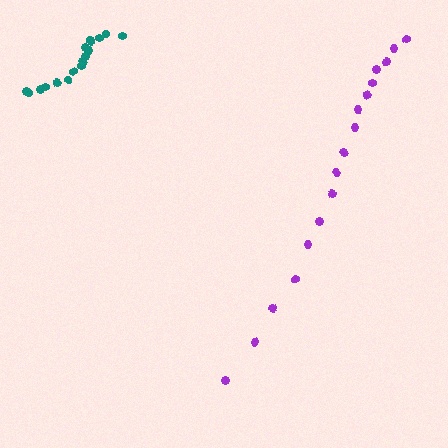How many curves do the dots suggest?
There are 2 distinct paths.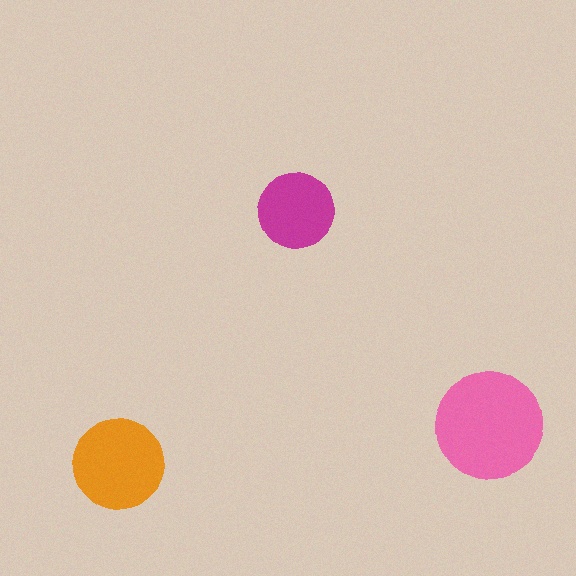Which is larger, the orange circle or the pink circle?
The pink one.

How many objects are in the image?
There are 3 objects in the image.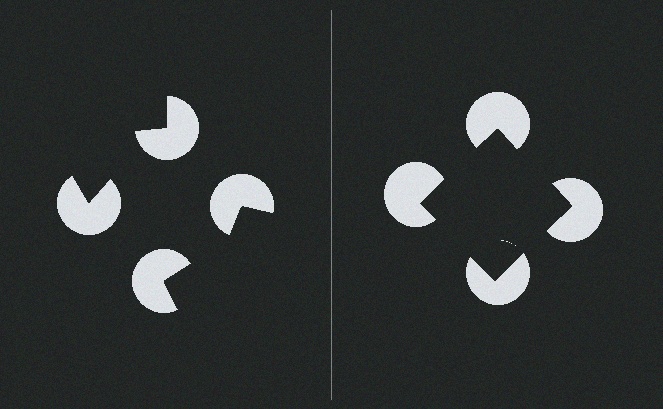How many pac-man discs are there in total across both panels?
8 — 4 on each side.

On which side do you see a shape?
An illusory square appears on the right side. On the left side the wedge cuts are rotated, so no coherent shape forms.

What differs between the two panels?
The pac-man discs are positioned identically on both sides; only the wedge orientations differ. On the right they align to a square; on the left they are misaligned.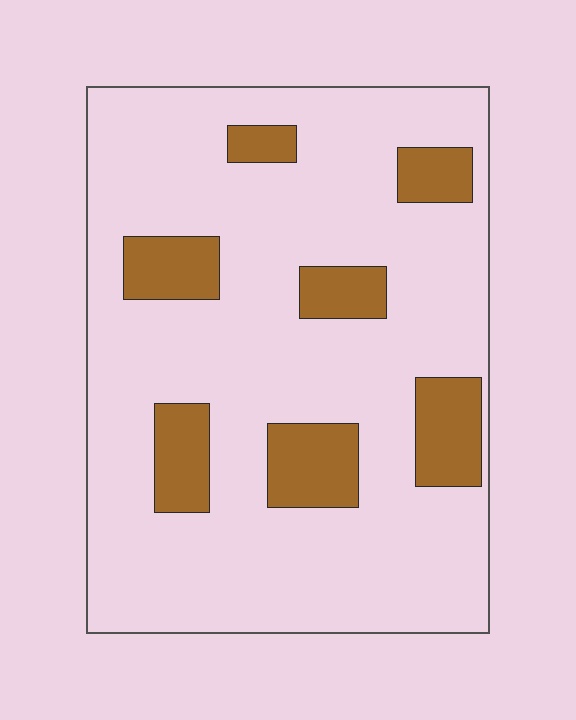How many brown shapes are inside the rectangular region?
7.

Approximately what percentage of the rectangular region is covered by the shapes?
Approximately 20%.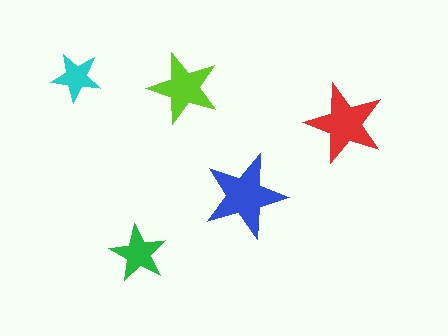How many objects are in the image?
There are 5 objects in the image.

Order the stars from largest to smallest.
the blue one, the red one, the lime one, the green one, the cyan one.